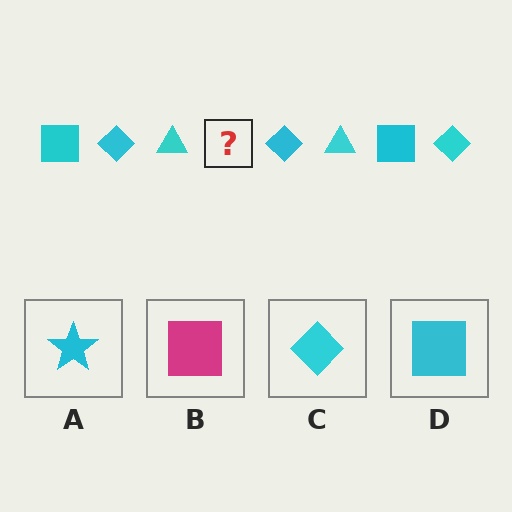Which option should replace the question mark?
Option D.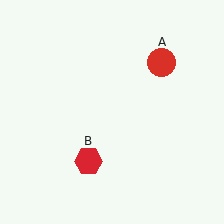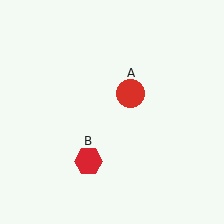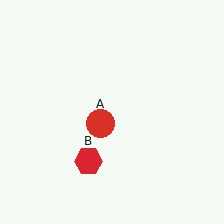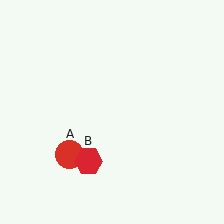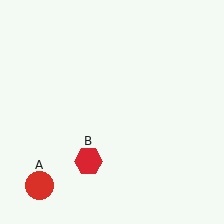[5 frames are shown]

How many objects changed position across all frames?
1 object changed position: red circle (object A).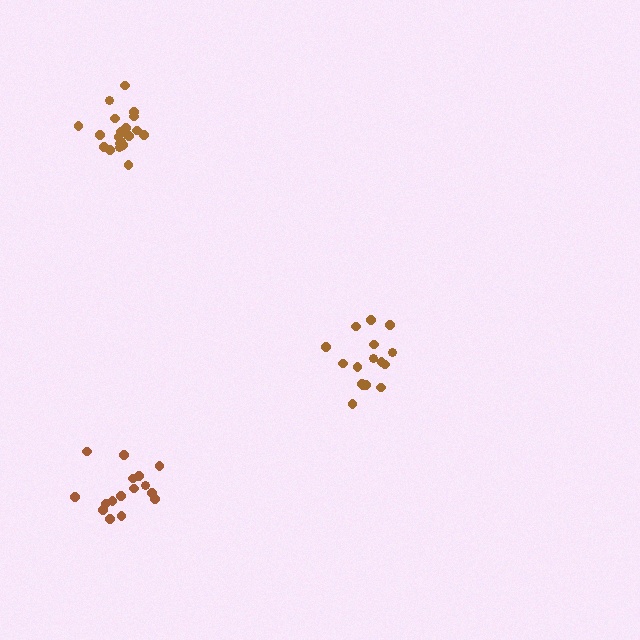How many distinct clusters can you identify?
There are 3 distinct clusters.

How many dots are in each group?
Group 1: 16 dots, Group 2: 21 dots, Group 3: 16 dots (53 total).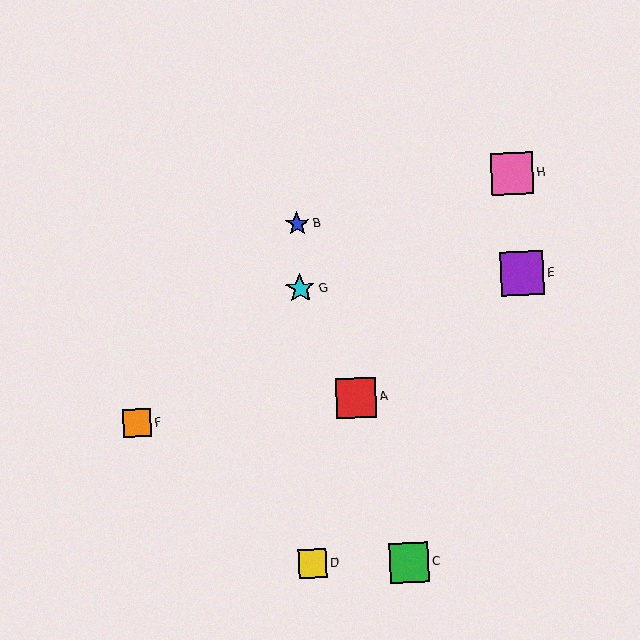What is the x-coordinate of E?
Object E is at x≈522.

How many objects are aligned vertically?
3 objects (B, D, G) are aligned vertically.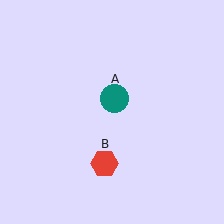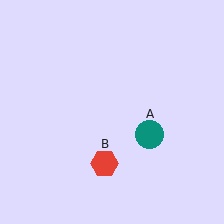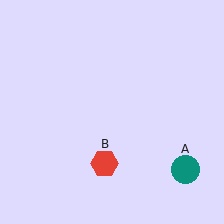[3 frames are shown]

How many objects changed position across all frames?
1 object changed position: teal circle (object A).